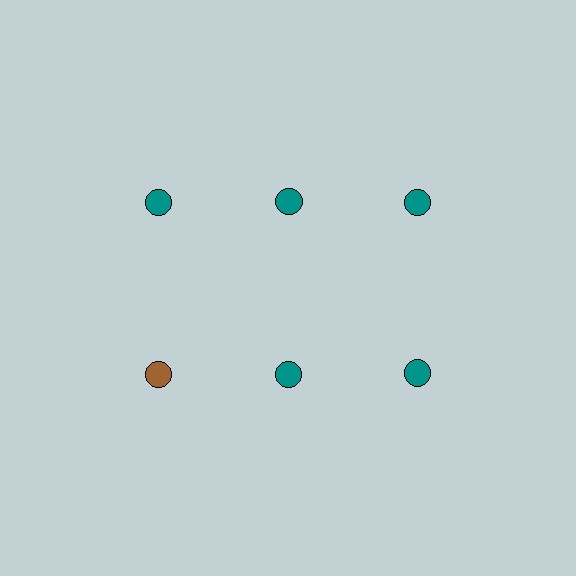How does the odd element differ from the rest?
It has a different color: brown instead of teal.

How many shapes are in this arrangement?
There are 6 shapes arranged in a grid pattern.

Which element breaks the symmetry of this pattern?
The brown circle in the second row, leftmost column breaks the symmetry. All other shapes are teal circles.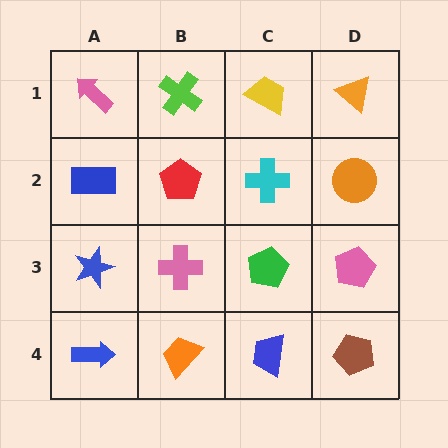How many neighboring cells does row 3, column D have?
3.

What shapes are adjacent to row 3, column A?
A blue rectangle (row 2, column A), a blue arrow (row 4, column A), a pink cross (row 3, column B).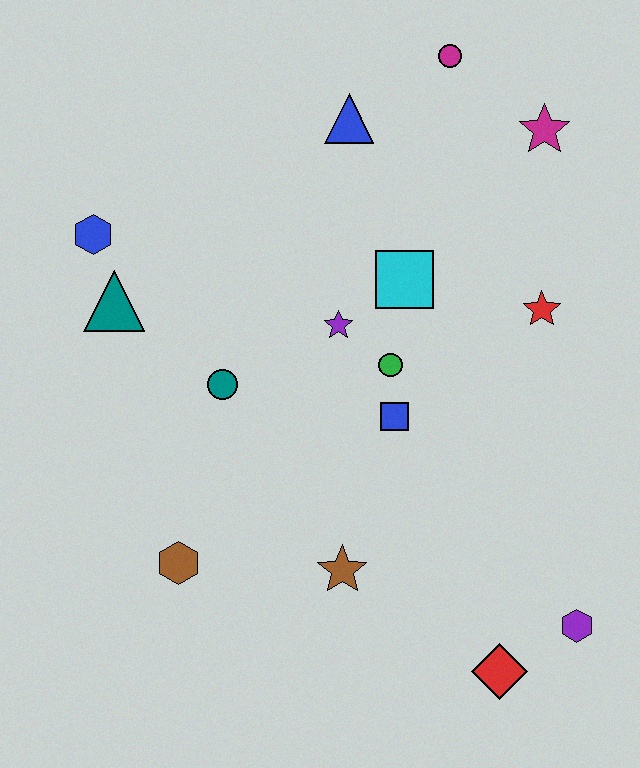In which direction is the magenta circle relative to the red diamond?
The magenta circle is above the red diamond.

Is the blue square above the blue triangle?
No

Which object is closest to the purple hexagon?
The red diamond is closest to the purple hexagon.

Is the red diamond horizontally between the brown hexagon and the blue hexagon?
No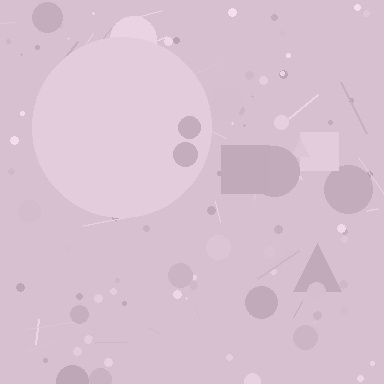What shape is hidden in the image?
A circle is hidden in the image.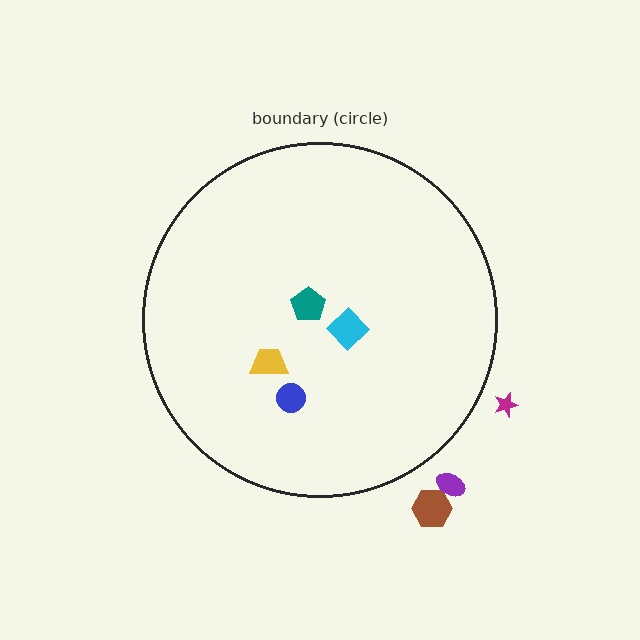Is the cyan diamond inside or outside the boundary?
Inside.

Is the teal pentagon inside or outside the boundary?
Inside.